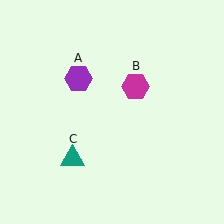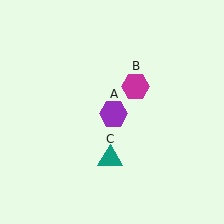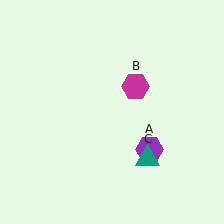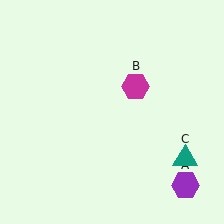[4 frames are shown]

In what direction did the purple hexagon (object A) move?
The purple hexagon (object A) moved down and to the right.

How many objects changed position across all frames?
2 objects changed position: purple hexagon (object A), teal triangle (object C).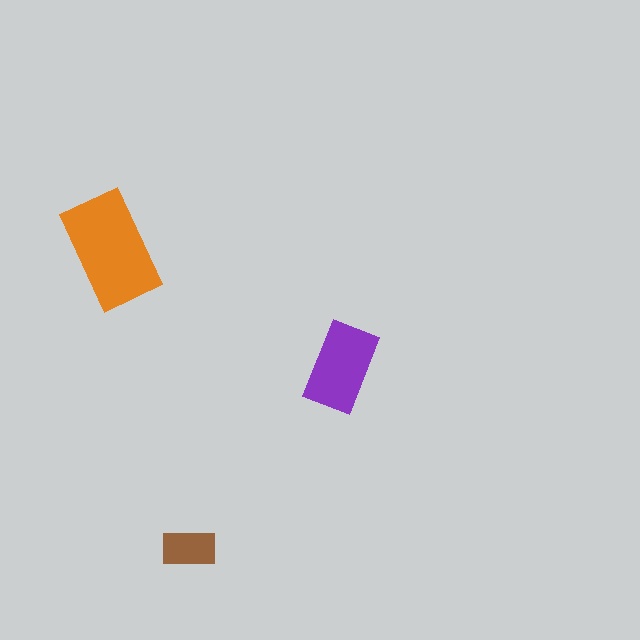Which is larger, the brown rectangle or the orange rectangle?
The orange one.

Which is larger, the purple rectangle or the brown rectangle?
The purple one.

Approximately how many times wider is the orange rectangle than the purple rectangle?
About 1.5 times wider.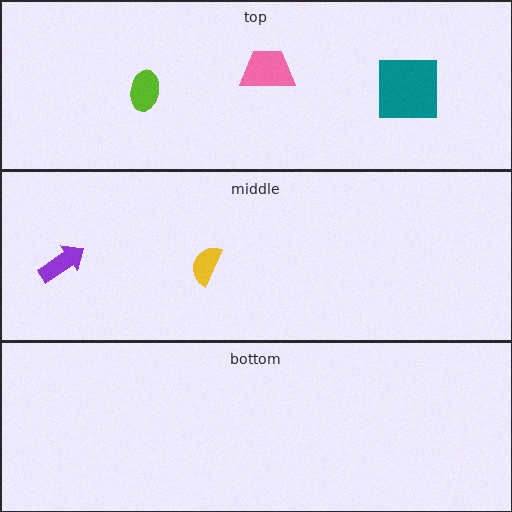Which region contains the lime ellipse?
The top region.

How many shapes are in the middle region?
2.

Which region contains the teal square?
The top region.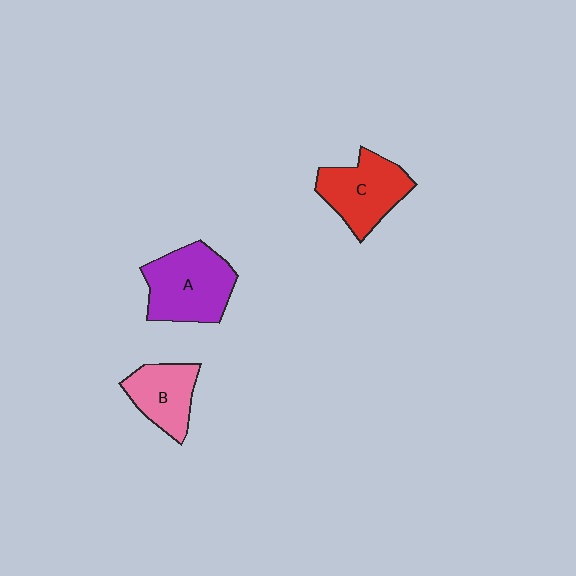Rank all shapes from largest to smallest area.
From largest to smallest: A (purple), C (red), B (pink).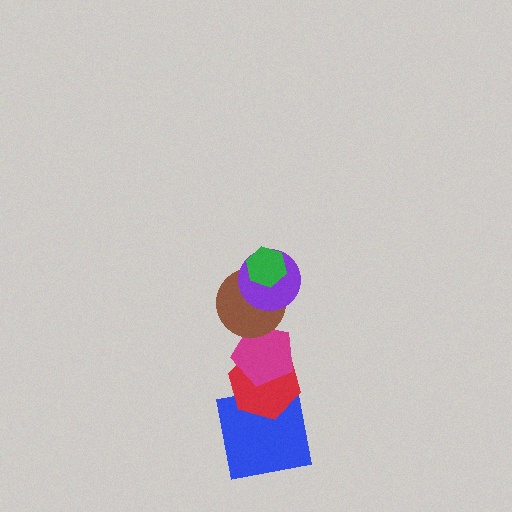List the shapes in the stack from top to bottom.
From top to bottom: the green hexagon, the purple circle, the brown circle, the magenta pentagon, the red hexagon, the blue square.